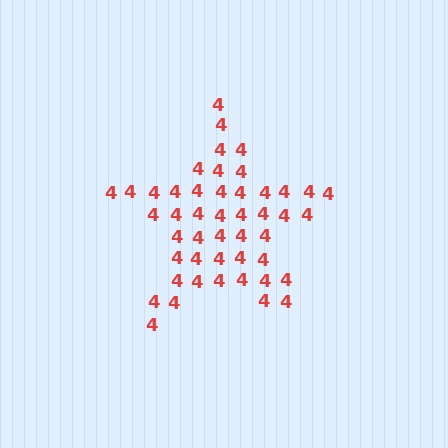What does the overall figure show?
The overall figure shows a star.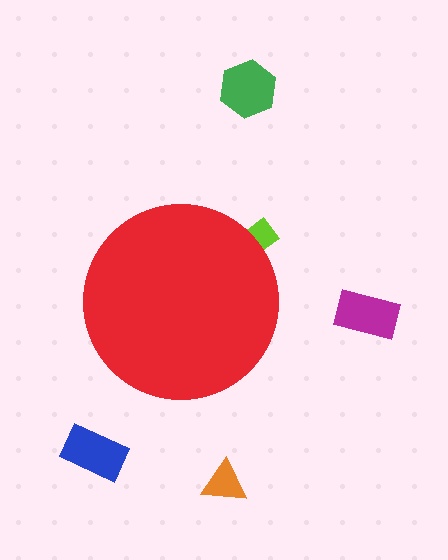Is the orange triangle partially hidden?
No, the orange triangle is fully visible.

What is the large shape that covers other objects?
A red circle.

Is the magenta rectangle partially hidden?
No, the magenta rectangle is fully visible.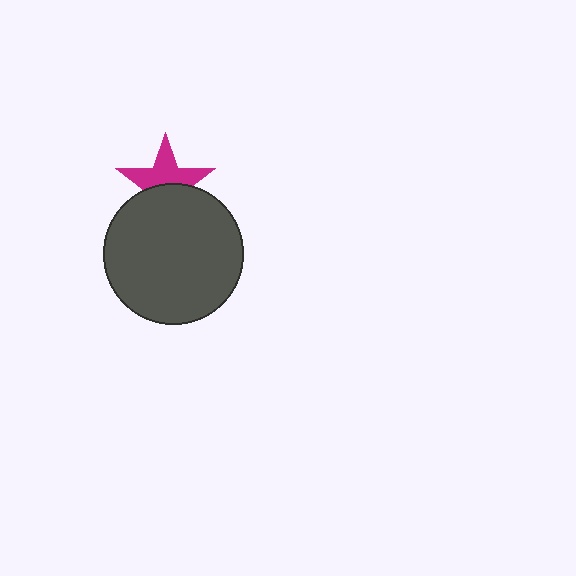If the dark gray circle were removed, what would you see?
You would see the complete magenta star.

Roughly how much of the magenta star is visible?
About half of it is visible (roughly 55%).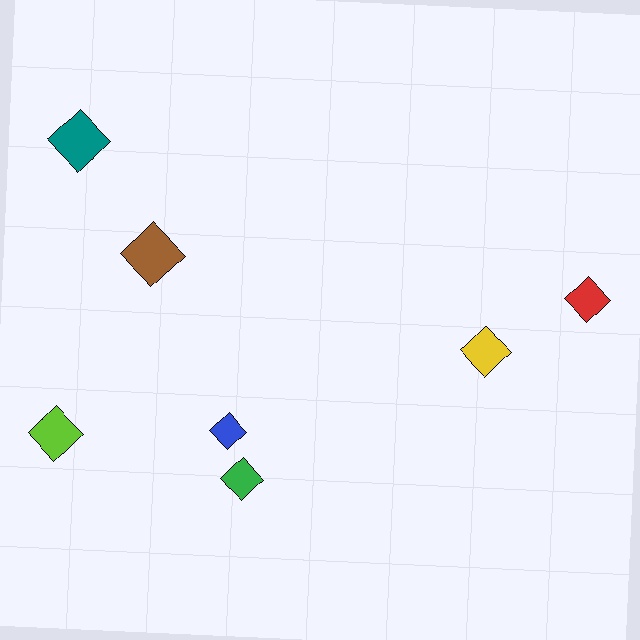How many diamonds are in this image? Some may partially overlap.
There are 7 diamonds.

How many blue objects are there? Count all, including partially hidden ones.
There is 1 blue object.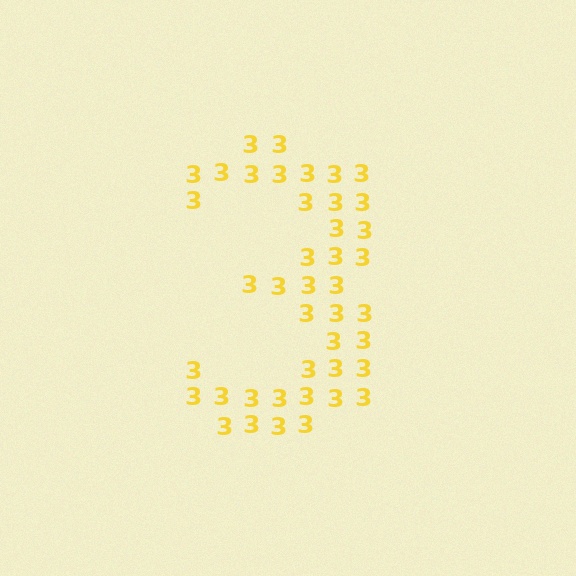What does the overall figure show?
The overall figure shows the digit 3.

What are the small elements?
The small elements are digit 3's.